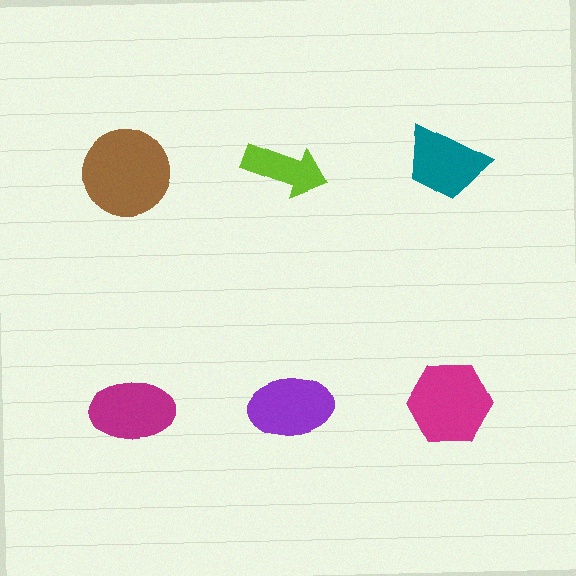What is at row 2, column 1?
A magenta ellipse.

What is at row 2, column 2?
A purple ellipse.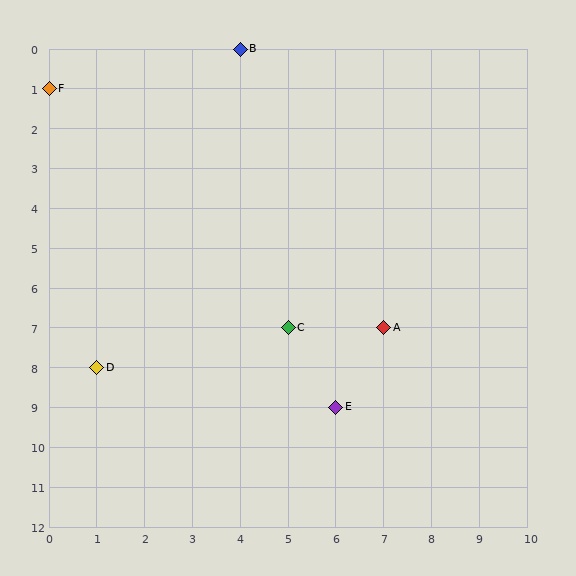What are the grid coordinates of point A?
Point A is at grid coordinates (7, 7).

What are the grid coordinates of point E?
Point E is at grid coordinates (6, 9).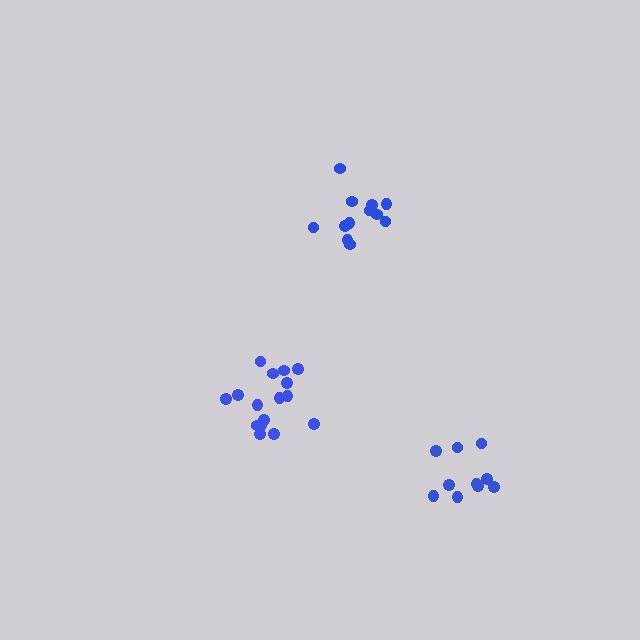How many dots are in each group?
Group 1: 16 dots, Group 2: 12 dots, Group 3: 10 dots (38 total).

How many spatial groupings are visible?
There are 3 spatial groupings.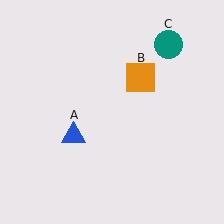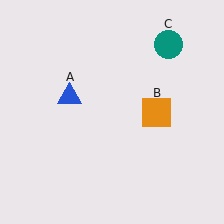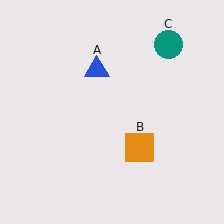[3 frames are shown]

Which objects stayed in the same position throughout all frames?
Teal circle (object C) remained stationary.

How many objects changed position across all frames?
2 objects changed position: blue triangle (object A), orange square (object B).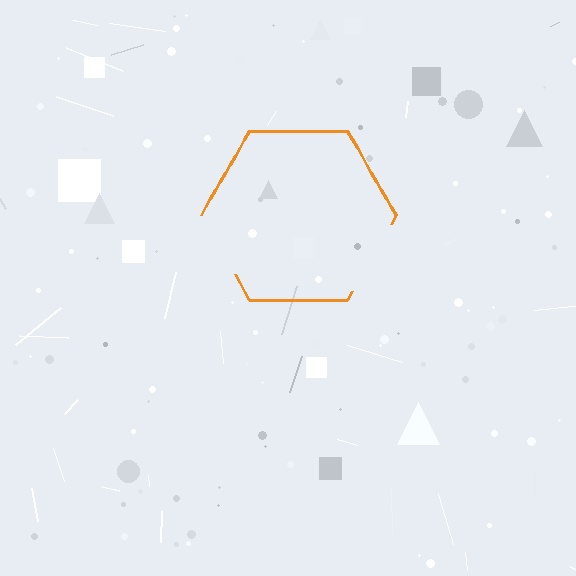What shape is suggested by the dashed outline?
The dashed outline suggests a hexagon.